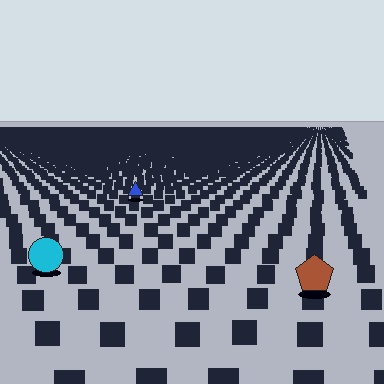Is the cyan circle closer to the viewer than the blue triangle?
Yes. The cyan circle is closer — you can tell from the texture gradient: the ground texture is coarser near it.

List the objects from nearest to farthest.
From nearest to farthest: the brown pentagon, the cyan circle, the blue triangle.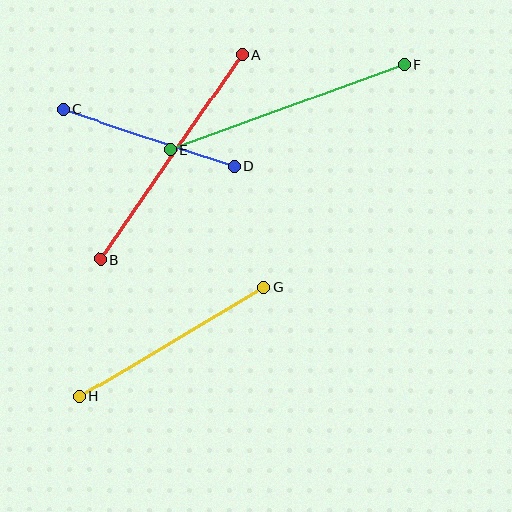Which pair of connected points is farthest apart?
Points A and B are farthest apart.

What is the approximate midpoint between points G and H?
The midpoint is at approximately (171, 342) pixels.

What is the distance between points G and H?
The distance is approximately 215 pixels.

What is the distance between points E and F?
The distance is approximately 249 pixels.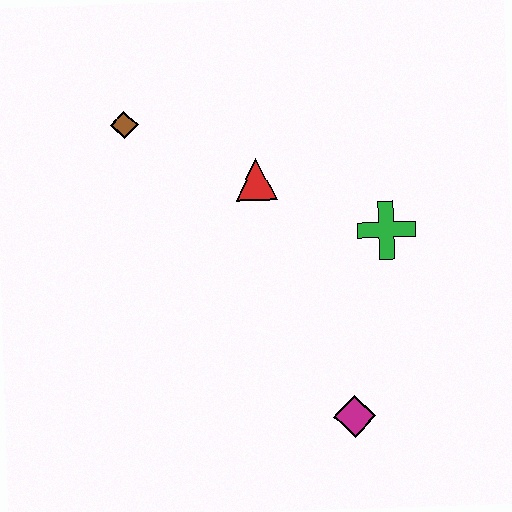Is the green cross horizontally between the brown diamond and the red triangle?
No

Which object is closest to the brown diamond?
The red triangle is closest to the brown diamond.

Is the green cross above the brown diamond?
No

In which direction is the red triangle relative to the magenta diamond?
The red triangle is above the magenta diamond.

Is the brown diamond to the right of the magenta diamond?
No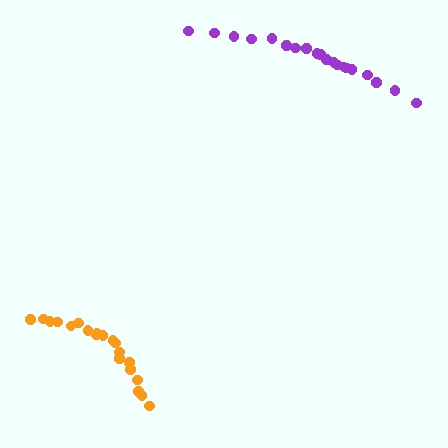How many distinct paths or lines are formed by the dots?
There are 2 distinct paths.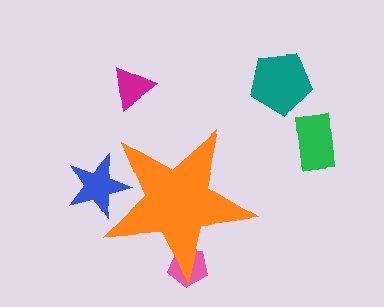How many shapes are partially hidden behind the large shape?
2 shapes are partially hidden.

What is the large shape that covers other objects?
An orange star.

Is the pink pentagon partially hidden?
Yes, the pink pentagon is partially hidden behind the orange star.